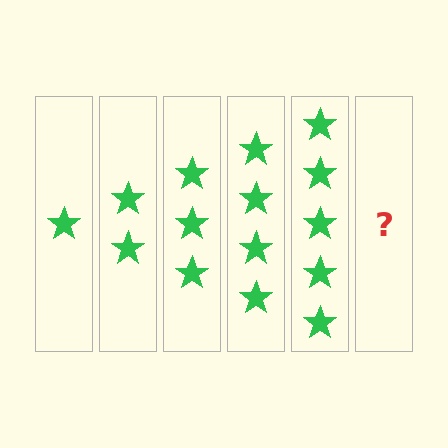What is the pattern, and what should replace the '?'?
The pattern is that each step adds one more star. The '?' should be 6 stars.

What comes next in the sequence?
The next element should be 6 stars.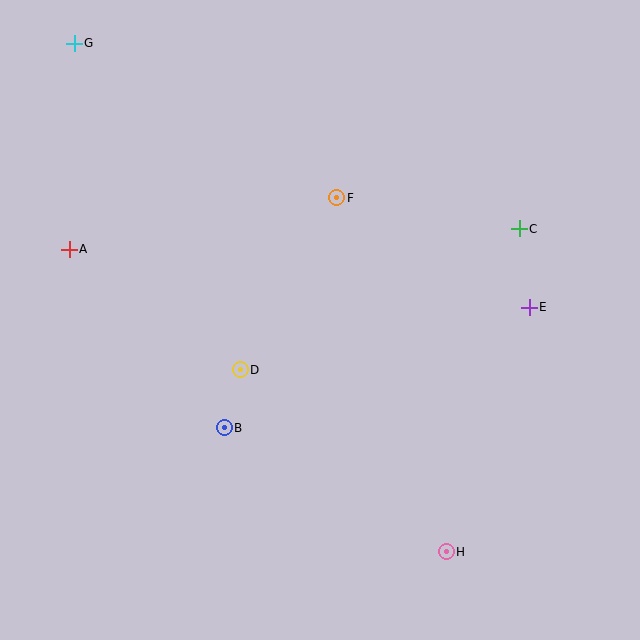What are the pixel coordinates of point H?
Point H is at (446, 552).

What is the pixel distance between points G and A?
The distance between G and A is 206 pixels.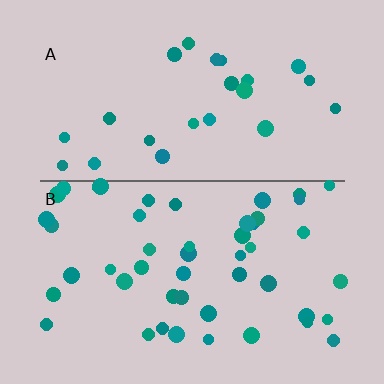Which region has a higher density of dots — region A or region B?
B (the bottom).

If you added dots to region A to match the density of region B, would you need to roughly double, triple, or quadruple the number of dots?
Approximately double.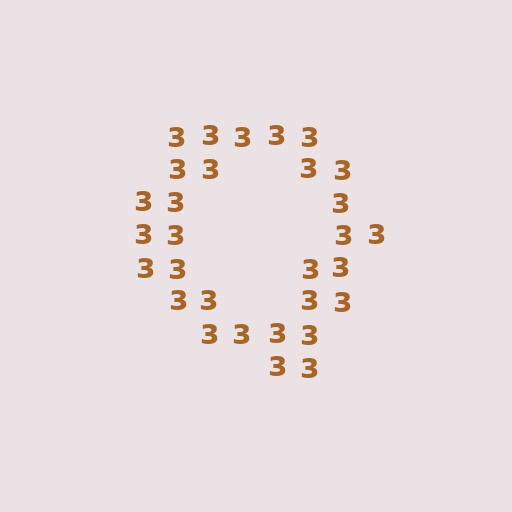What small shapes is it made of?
It is made of small digit 3's.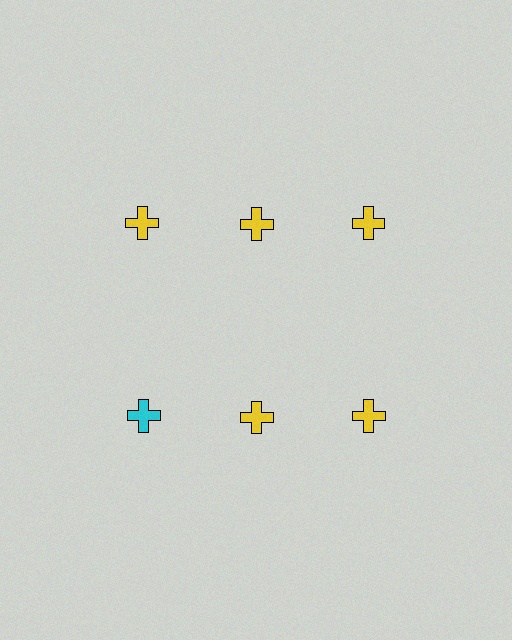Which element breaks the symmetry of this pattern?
The cyan cross in the second row, leftmost column breaks the symmetry. All other shapes are yellow crosses.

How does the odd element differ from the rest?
It has a different color: cyan instead of yellow.